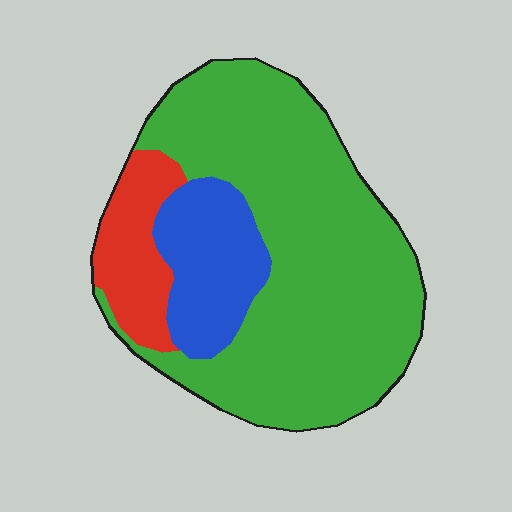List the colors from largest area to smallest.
From largest to smallest: green, blue, red.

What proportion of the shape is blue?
Blue covers roughly 15% of the shape.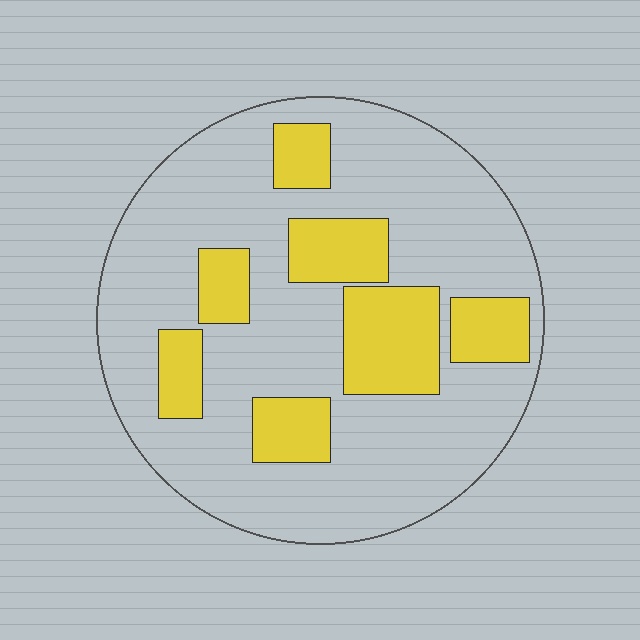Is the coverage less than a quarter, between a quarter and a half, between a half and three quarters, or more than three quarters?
Less than a quarter.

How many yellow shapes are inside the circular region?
7.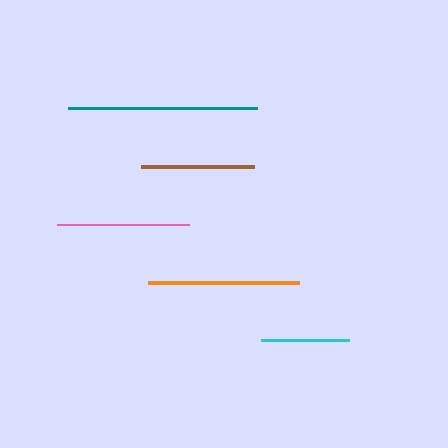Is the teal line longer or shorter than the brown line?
The teal line is longer than the brown line.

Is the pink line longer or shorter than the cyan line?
The pink line is longer than the cyan line.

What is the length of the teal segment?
The teal segment is approximately 189 pixels long.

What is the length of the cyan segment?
The cyan segment is approximately 88 pixels long.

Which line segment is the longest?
The teal line is the longest at approximately 189 pixels.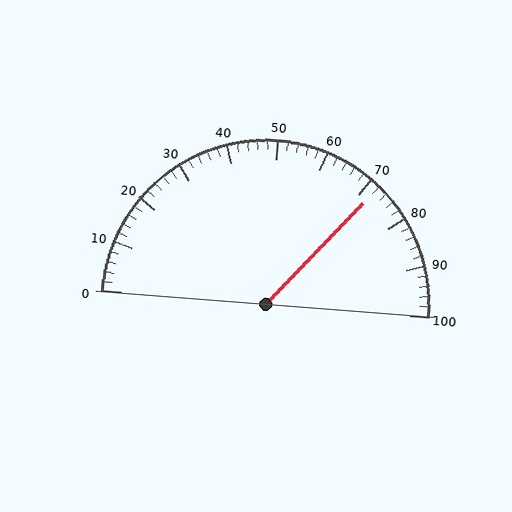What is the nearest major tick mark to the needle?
The nearest major tick mark is 70.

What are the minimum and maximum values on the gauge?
The gauge ranges from 0 to 100.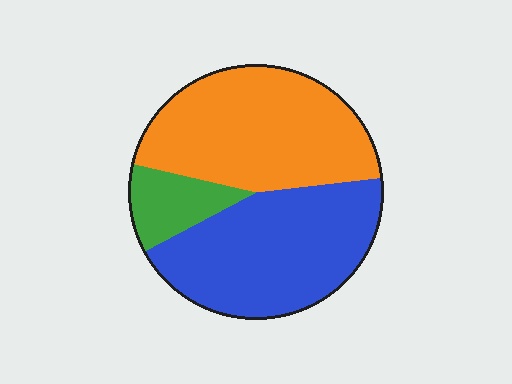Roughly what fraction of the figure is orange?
Orange covers 45% of the figure.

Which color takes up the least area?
Green, at roughly 10%.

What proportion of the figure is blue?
Blue takes up about two fifths (2/5) of the figure.